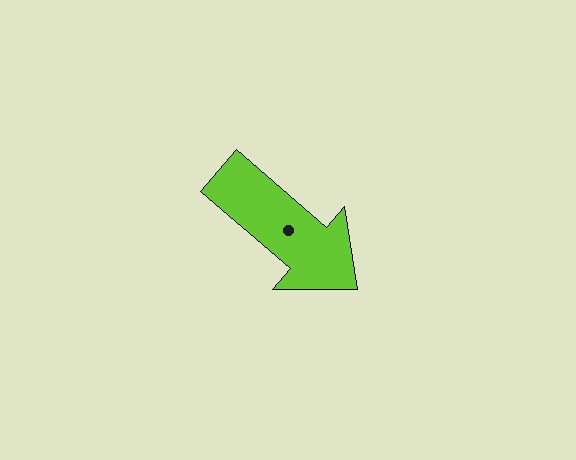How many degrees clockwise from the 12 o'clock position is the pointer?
Approximately 131 degrees.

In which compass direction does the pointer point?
Southeast.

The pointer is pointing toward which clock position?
Roughly 4 o'clock.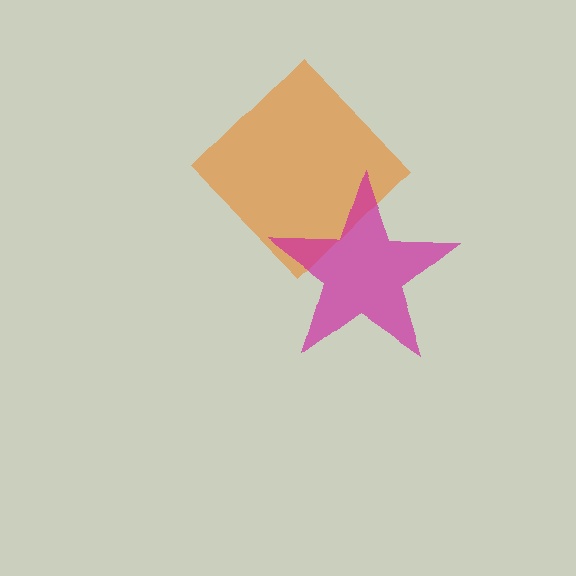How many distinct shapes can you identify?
There are 2 distinct shapes: an orange diamond, a magenta star.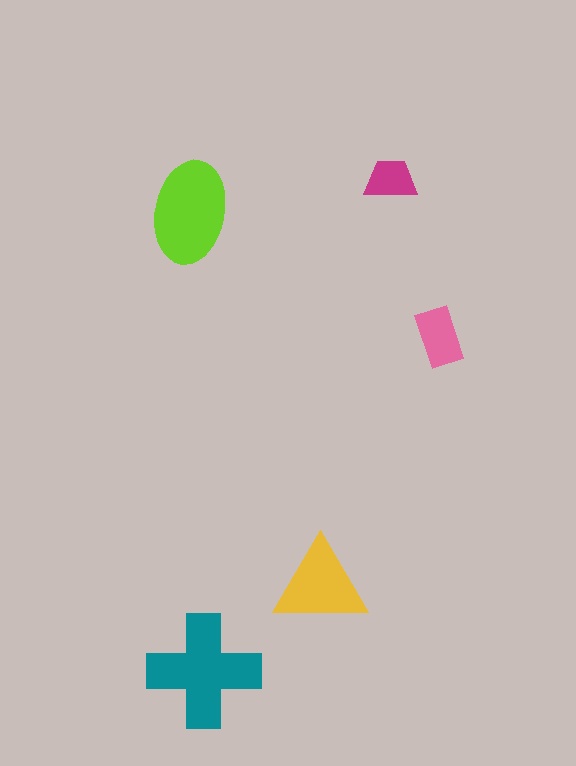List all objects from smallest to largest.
The magenta trapezoid, the pink rectangle, the yellow triangle, the lime ellipse, the teal cross.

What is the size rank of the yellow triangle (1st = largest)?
3rd.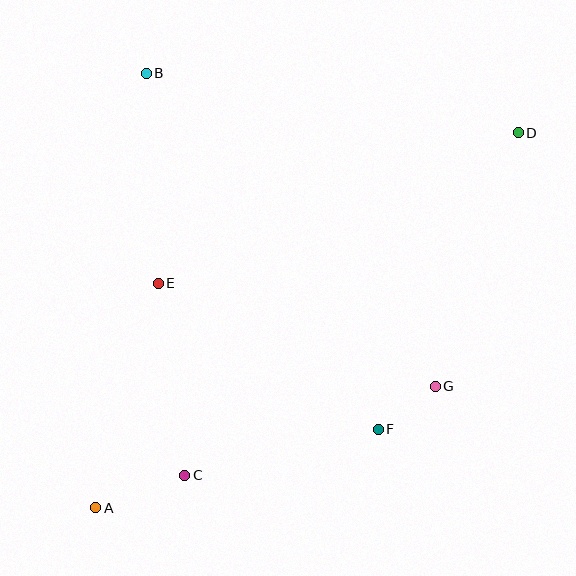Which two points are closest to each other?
Points F and G are closest to each other.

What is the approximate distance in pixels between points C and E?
The distance between C and E is approximately 194 pixels.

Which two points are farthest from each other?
Points A and D are farthest from each other.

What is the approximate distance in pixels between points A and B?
The distance between A and B is approximately 438 pixels.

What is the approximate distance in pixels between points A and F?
The distance between A and F is approximately 293 pixels.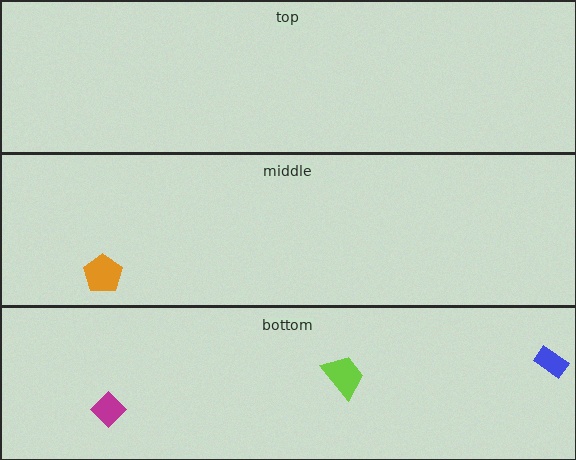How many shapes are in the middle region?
1.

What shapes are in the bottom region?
The lime trapezoid, the magenta diamond, the blue rectangle.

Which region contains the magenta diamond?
The bottom region.